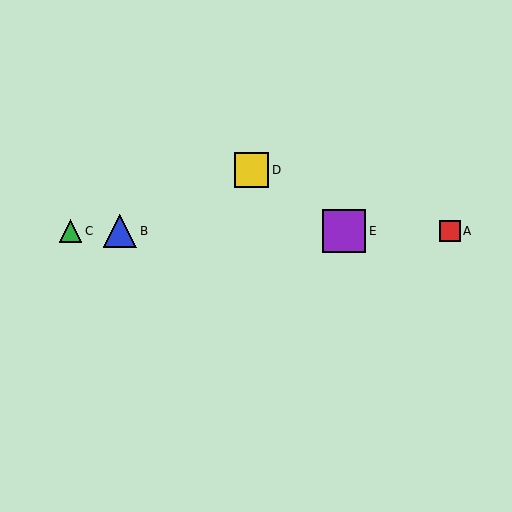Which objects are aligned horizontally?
Objects A, B, C, E are aligned horizontally.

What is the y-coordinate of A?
Object A is at y≈231.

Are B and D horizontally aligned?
No, B is at y≈231 and D is at y≈170.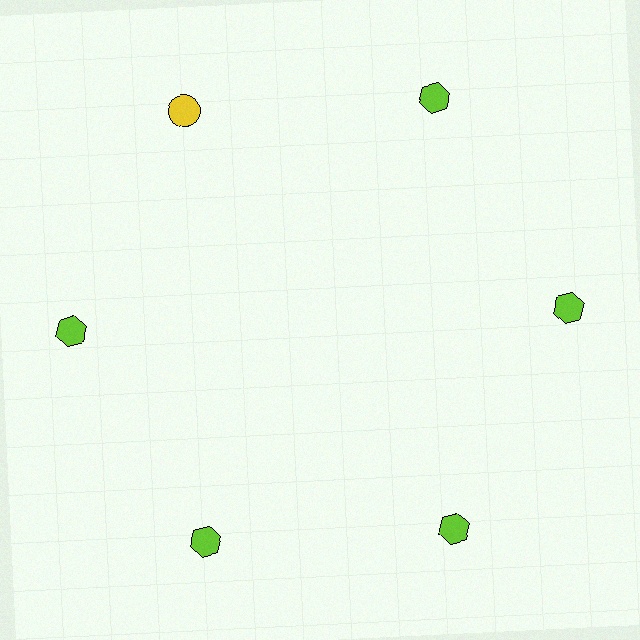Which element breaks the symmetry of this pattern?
The yellow circle at roughly the 11 o'clock position breaks the symmetry. All other shapes are lime hexagons.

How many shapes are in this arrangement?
There are 6 shapes arranged in a ring pattern.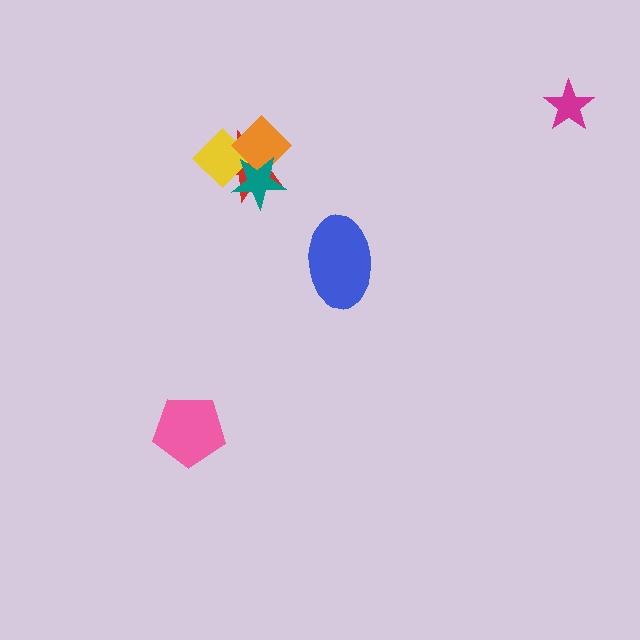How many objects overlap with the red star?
3 objects overlap with the red star.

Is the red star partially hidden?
Yes, it is partially covered by another shape.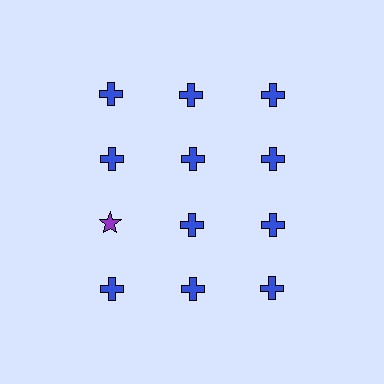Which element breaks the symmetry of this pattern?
The purple star in the third row, leftmost column breaks the symmetry. All other shapes are blue crosses.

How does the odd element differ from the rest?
It differs in both color (purple instead of blue) and shape (star instead of cross).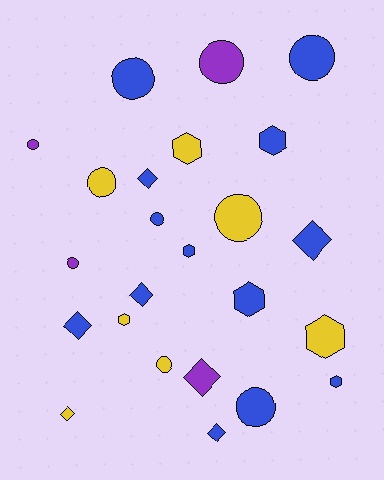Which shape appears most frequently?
Circle, with 10 objects.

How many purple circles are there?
There are 3 purple circles.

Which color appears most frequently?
Blue, with 13 objects.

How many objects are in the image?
There are 24 objects.